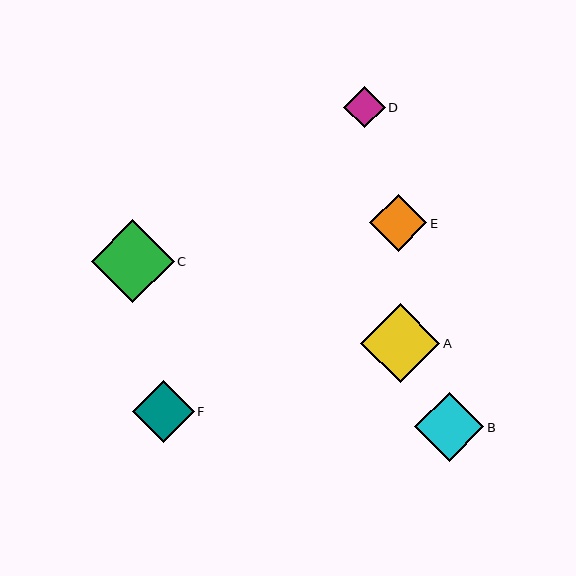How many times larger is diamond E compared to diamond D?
Diamond E is approximately 1.4 times the size of diamond D.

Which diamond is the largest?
Diamond C is the largest with a size of approximately 82 pixels.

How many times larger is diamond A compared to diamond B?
Diamond A is approximately 1.1 times the size of diamond B.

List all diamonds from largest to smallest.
From largest to smallest: C, A, B, F, E, D.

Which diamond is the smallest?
Diamond D is the smallest with a size of approximately 42 pixels.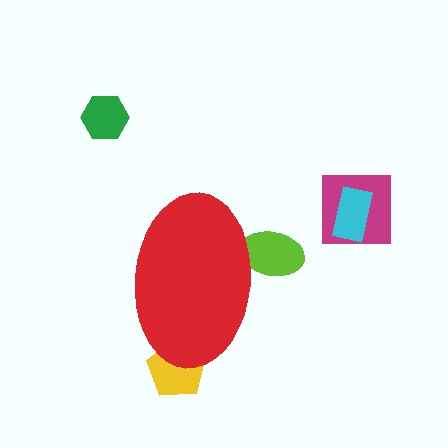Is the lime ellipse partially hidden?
Yes, the lime ellipse is partially hidden behind the red ellipse.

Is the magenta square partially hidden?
No, the magenta square is fully visible.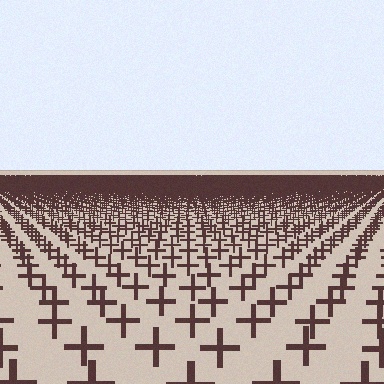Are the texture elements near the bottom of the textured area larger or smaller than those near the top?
Larger. Near the bottom, elements are closer to the viewer and appear at a bigger on-screen size.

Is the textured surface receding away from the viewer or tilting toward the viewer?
The surface is receding away from the viewer. Texture elements get smaller and denser toward the top.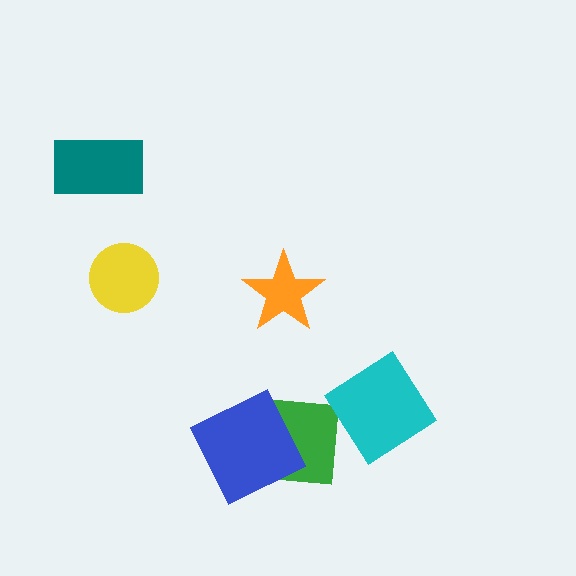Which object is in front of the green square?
The blue square is in front of the green square.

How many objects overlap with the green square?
1 object overlaps with the green square.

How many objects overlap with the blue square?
1 object overlaps with the blue square.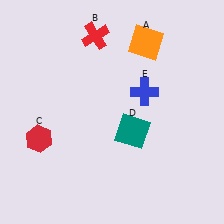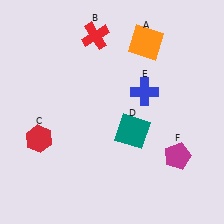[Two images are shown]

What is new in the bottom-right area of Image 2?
A magenta pentagon (F) was added in the bottom-right area of Image 2.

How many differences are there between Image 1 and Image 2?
There is 1 difference between the two images.